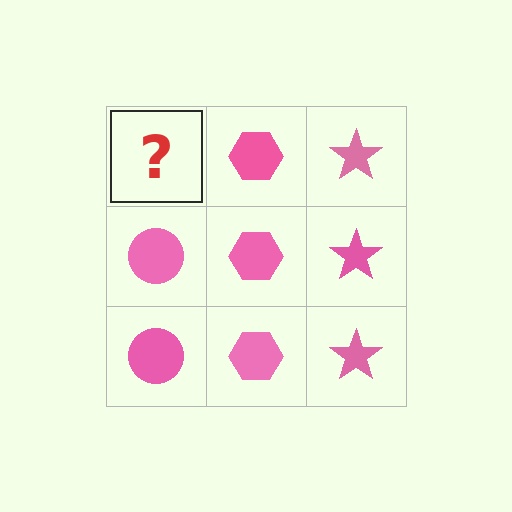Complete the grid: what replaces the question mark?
The question mark should be replaced with a pink circle.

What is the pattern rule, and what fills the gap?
The rule is that each column has a consistent shape. The gap should be filled with a pink circle.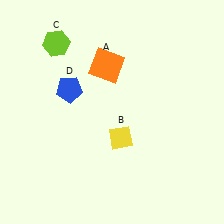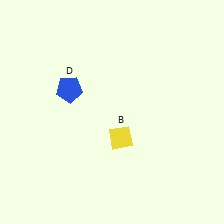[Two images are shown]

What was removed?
The lime hexagon (C), the orange square (A) were removed in Image 2.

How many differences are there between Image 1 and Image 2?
There are 2 differences between the two images.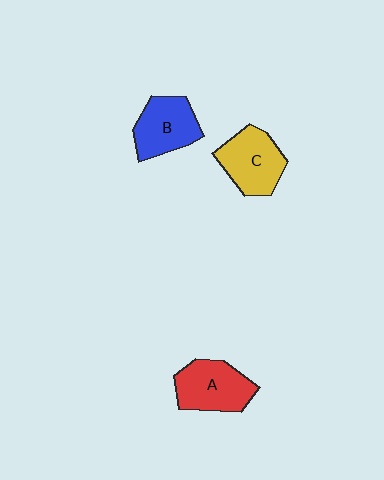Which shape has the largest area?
Shape A (red).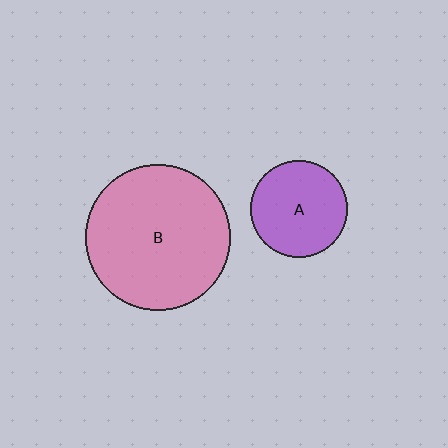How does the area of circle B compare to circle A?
Approximately 2.2 times.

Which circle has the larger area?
Circle B (pink).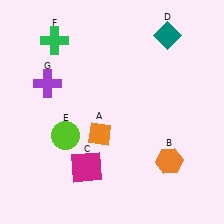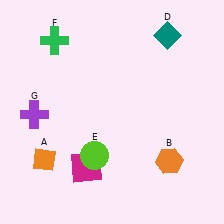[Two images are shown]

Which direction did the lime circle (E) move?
The lime circle (E) moved right.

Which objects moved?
The objects that moved are: the orange diamond (A), the lime circle (E), the purple cross (G).